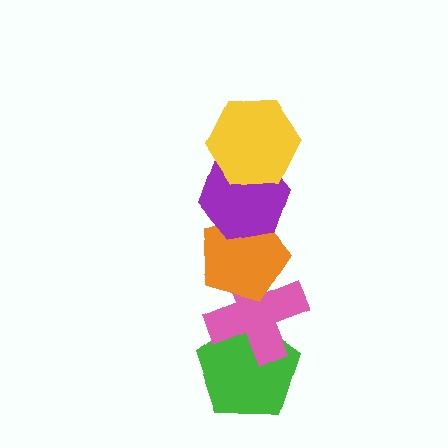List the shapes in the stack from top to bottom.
From top to bottom: the yellow hexagon, the purple hexagon, the orange pentagon, the pink cross, the green pentagon.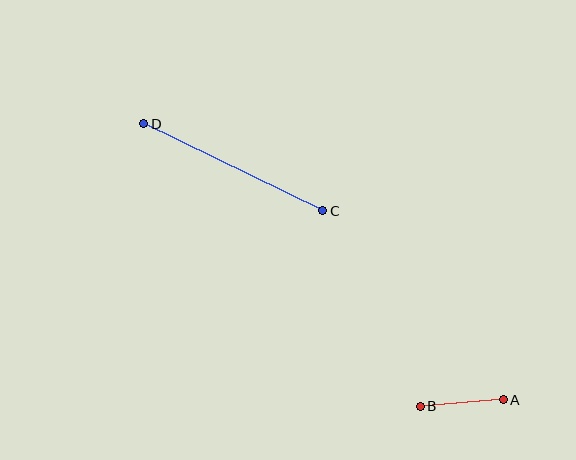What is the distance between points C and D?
The distance is approximately 199 pixels.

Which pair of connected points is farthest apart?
Points C and D are farthest apart.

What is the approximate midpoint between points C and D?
The midpoint is at approximately (233, 167) pixels.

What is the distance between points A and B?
The distance is approximately 83 pixels.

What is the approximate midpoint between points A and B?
The midpoint is at approximately (462, 403) pixels.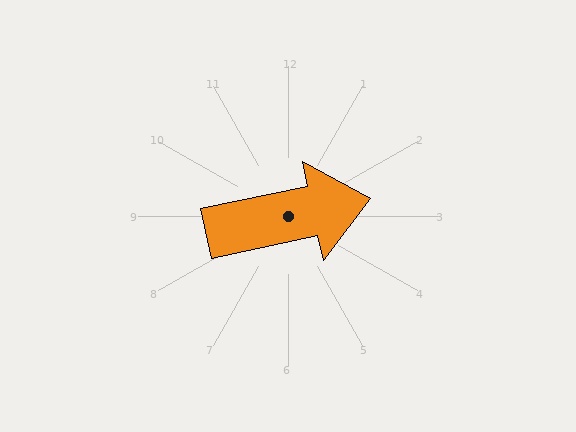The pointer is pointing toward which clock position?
Roughly 3 o'clock.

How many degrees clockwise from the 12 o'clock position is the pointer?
Approximately 78 degrees.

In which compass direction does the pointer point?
East.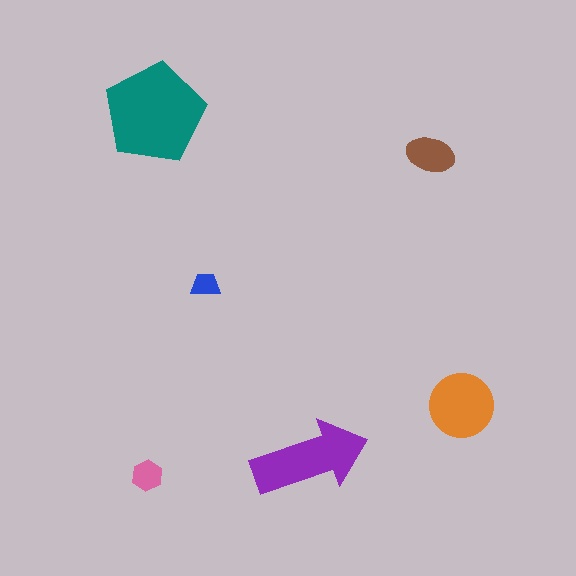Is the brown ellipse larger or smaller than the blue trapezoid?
Larger.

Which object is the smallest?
The blue trapezoid.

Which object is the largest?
The teal pentagon.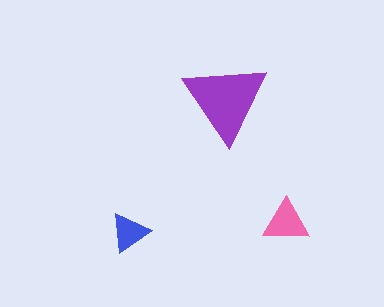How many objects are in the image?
There are 3 objects in the image.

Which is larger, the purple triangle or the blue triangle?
The purple one.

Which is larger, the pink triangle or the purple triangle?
The purple one.